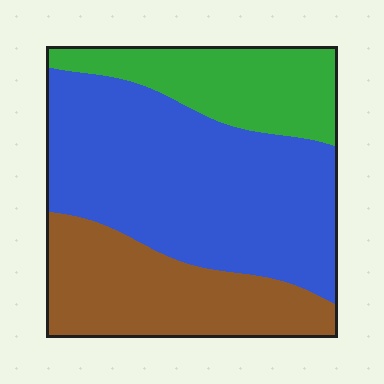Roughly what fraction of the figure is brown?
Brown takes up between a quarter and a half of the figure.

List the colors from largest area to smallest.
From largest to smallest: blue, brown, green.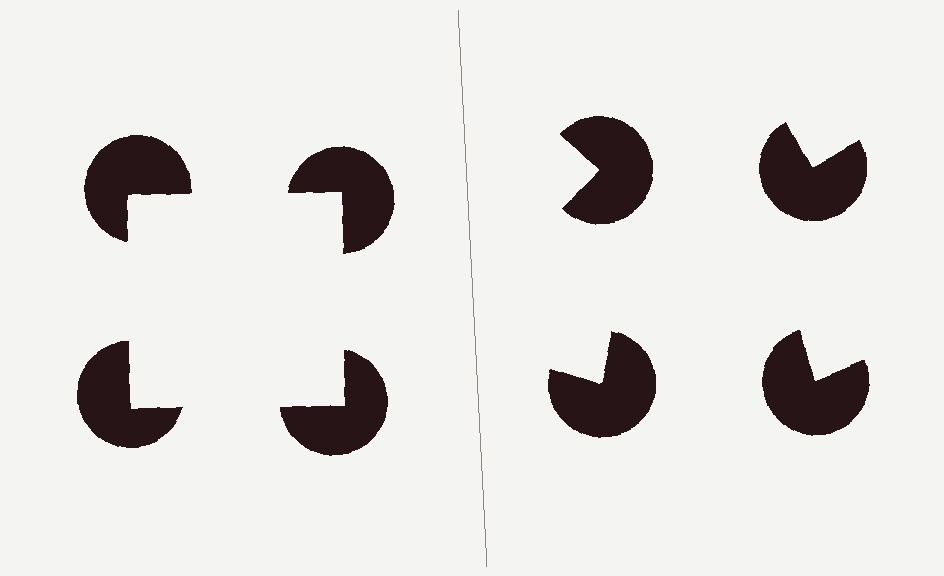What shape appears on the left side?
An illusory square.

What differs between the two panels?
The pac-man discs are positioned identically on both sides; only the wedge orientations differ. On the left they align to a square; on the right they are misaligned.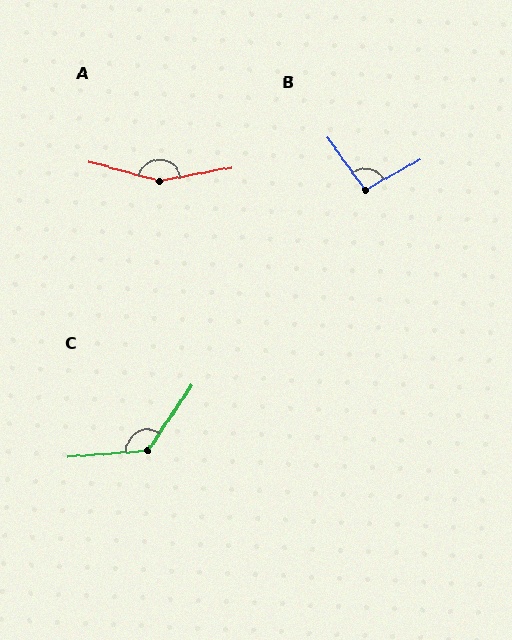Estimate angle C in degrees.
Approximately 129 degrees.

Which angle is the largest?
A, at approximately 154 degrees.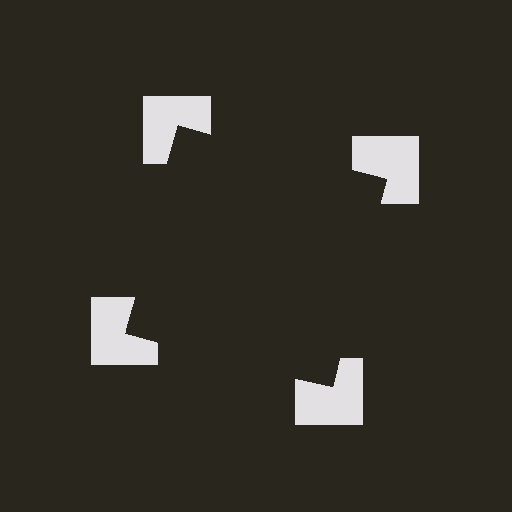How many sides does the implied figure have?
4 sides.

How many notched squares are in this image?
There are 4 — one at each vertex of the illusory square.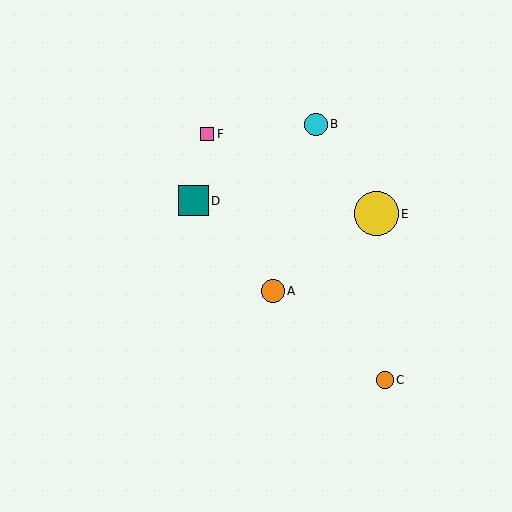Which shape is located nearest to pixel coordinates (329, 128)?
The cyan circle (labeled B) at (316, 124) is nearest to that location.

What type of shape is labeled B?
Shape B is a cyan circle.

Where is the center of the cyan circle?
The center of the cyan circle is at (316, 124).